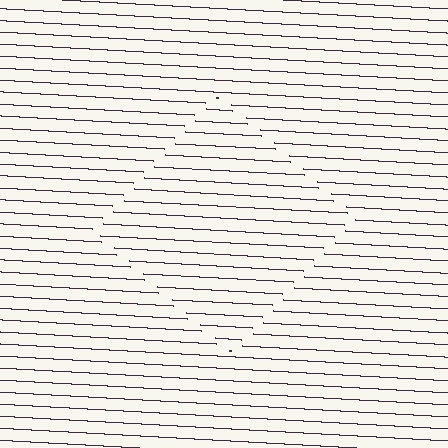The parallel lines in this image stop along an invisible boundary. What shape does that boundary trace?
An illusory square. The interior of the shape contains the same grating, shifted by half a period — the contour is defined by the phase discontinuity where line-ends from the inner and outer gratings abut.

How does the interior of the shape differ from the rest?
The interior of the shape contains the same grating, shifted by half a period — the contour is defined by the phase discontinuity where line-ends from the inner and outer gratings abut.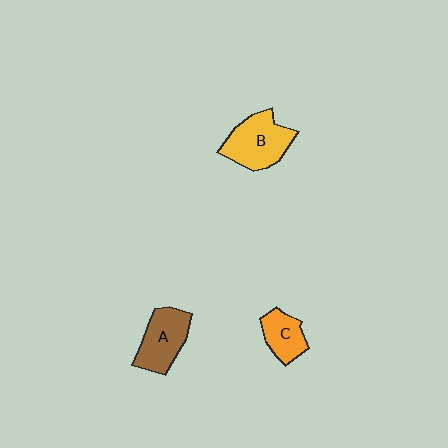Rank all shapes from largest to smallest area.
From largest to smallest: B (yellow), A (brown), C (orange).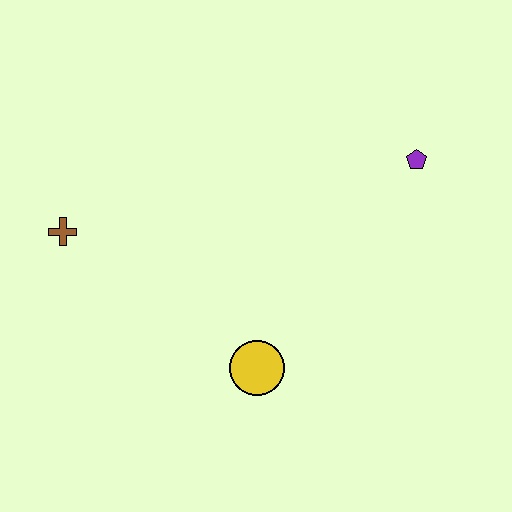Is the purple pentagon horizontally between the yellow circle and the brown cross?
No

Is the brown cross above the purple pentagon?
No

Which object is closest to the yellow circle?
The brown cross is closest to the yellow circle.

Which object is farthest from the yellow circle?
The purple pentagon is farthest from the yellow circle.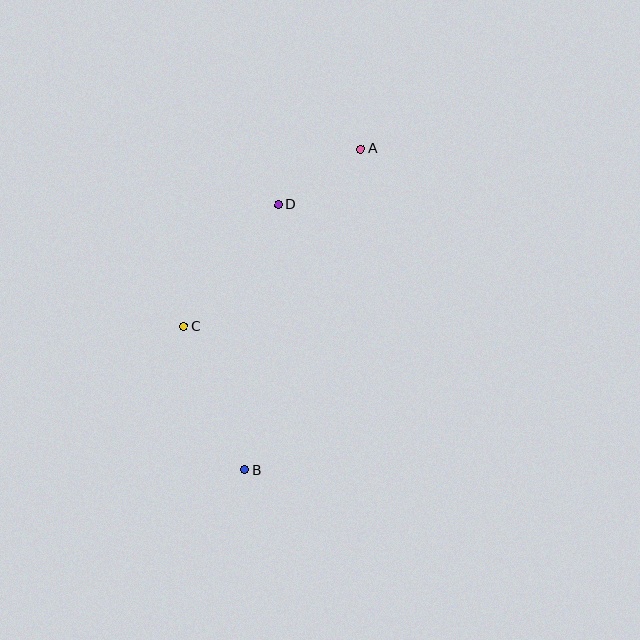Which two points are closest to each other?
Points A and D are closest to each other.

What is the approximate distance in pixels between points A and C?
The distance between A and C is approximately 251 pixels.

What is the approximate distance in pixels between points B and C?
The distance between B and C is approximately 156 pixels.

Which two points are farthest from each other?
Points A and B are farthest from each other.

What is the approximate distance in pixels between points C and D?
The distance between C and D is approximately 154 pixels.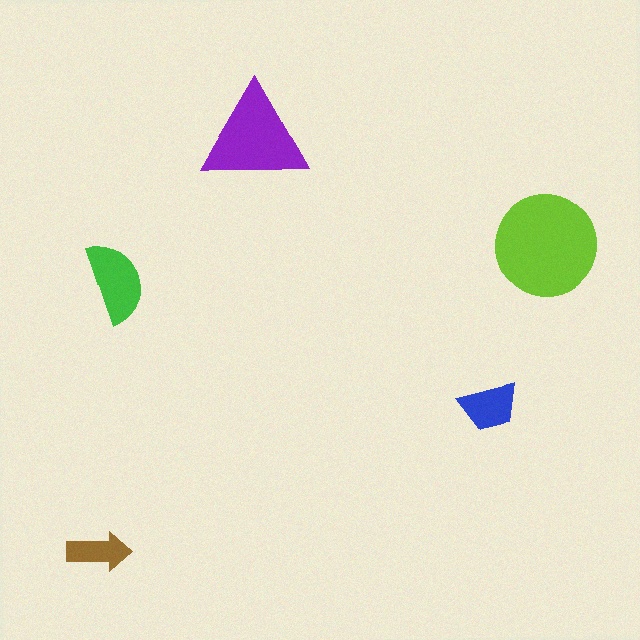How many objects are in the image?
There are 5 objects in the image.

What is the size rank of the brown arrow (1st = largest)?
5th.